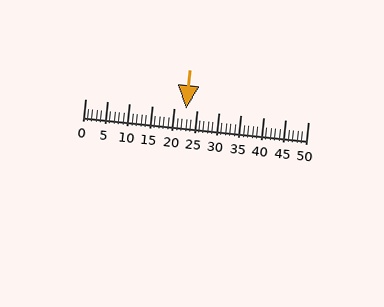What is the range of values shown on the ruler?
The ruler shows values from 0 to 50.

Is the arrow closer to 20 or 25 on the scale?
The arrow is closer to 25.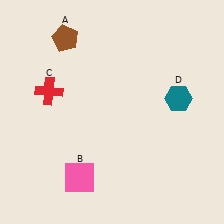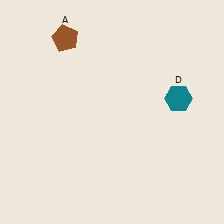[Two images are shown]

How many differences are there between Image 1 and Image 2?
There are 2 differences between the two images.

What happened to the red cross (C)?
The red cross (C) was removed in Image 2. It was in the top-left area of Image 1.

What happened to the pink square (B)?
The pink square (B) was removed in Image 2. It was in the bottom-left area of Image 1.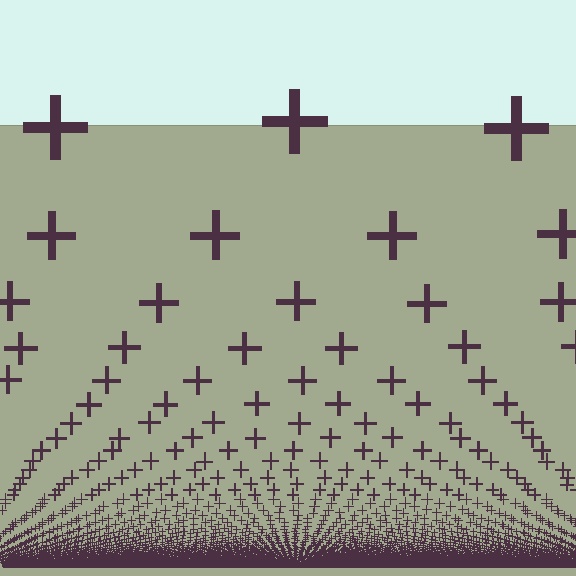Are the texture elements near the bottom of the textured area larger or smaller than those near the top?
Smaller. The gradient is inverted — elements near the bottom are smaller and denser.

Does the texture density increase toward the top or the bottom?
Density increases toward the bottom.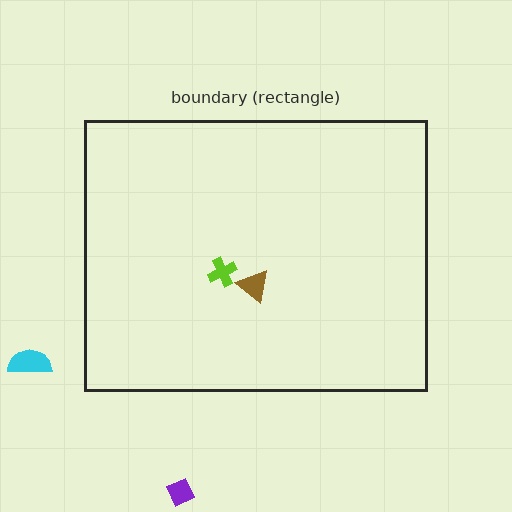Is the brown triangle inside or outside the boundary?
Inside.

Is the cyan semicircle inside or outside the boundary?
Outside.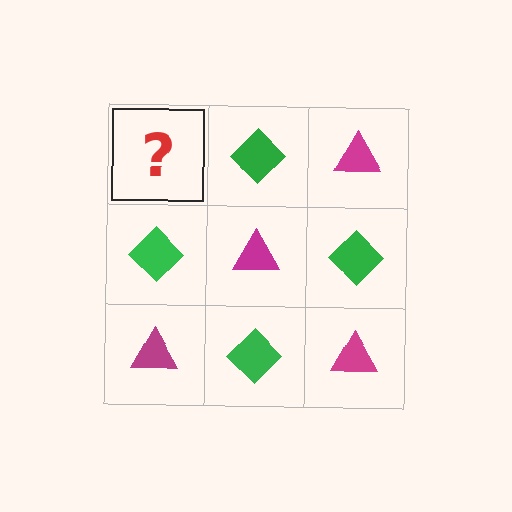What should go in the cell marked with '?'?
The missing cell should contain a magenta triangle.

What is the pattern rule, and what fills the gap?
The rule is that it alternates magenta triangle and green diamond in a checkerboard pattern. The gap should be filled with a magenta triangle.